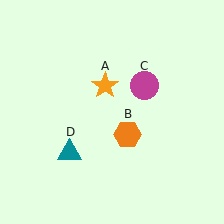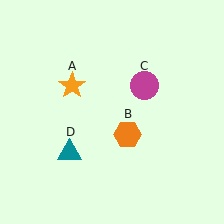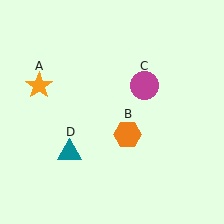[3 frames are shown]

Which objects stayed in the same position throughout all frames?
Orange hexagon (object B) and magenta circle (object C) and teal triangle (object D) remained stationary.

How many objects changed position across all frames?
1 object changed position: orange star (object A).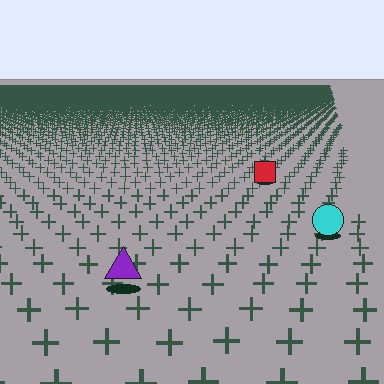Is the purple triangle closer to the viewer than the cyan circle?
Yes. The purple triangle is closer — you can tell from the texture gradient: the ground texture is coarser near it.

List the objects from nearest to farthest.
From nearest to farthest: the purple triangle, the cyan circle, the red square.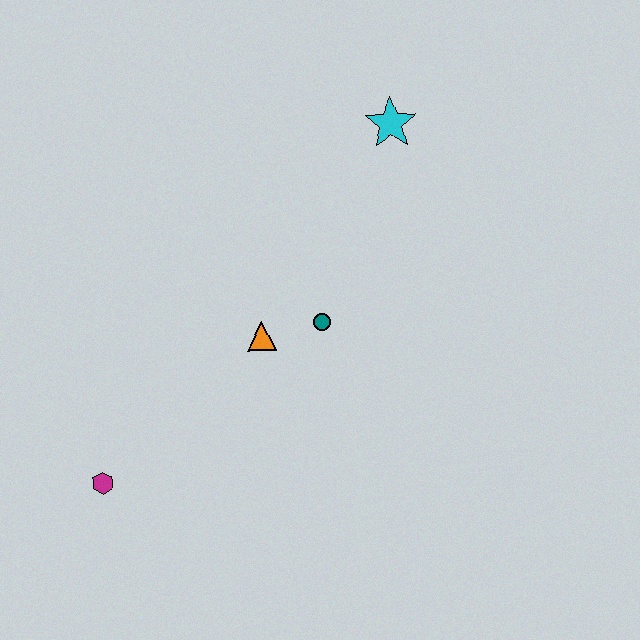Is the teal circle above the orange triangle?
Yes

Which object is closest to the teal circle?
The orange triangle is closest to the teal circle.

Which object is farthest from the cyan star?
The magenta hexagon is farthest from the cyan star.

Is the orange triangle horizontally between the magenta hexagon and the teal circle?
Yes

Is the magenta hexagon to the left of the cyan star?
Yes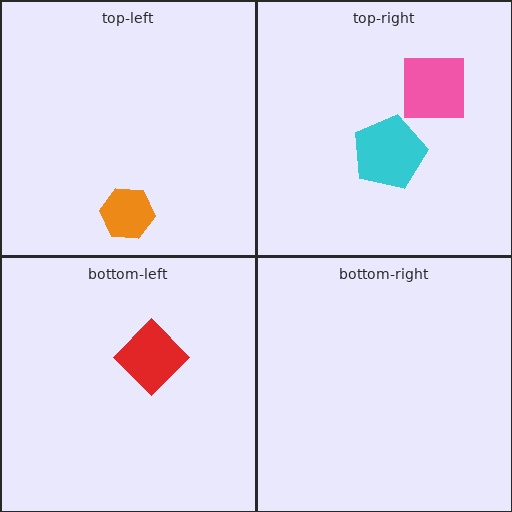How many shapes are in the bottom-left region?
1.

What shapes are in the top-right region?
The pink square, the cyan pentagon.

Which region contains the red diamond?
The bottom-left region.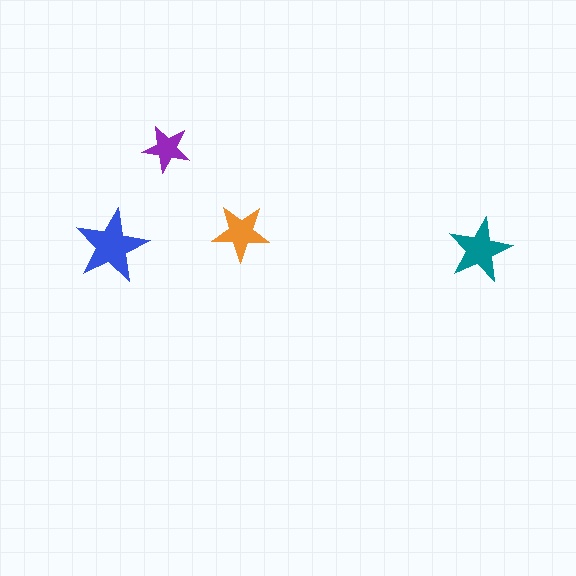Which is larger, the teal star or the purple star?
The teal one.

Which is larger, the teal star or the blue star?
The blue one.